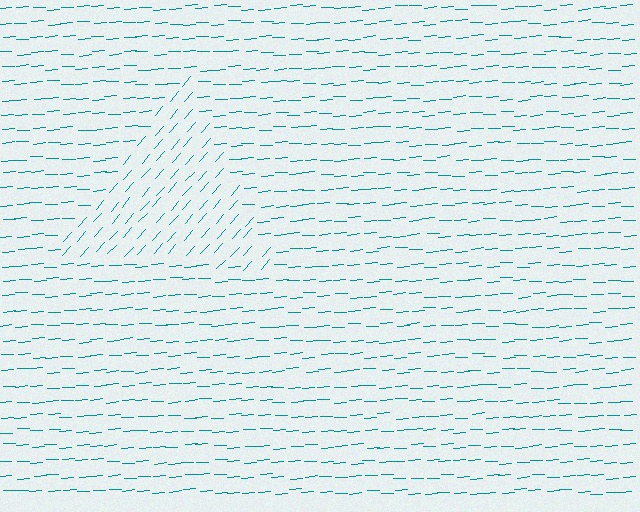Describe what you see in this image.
The image is filled with small teal line segments. A triangle region in the image has lines oriented differently from the surrounding lines, creating a visible texture boundary.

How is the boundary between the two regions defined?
The boundary is defined purely by a change in line orientation (approximately 45 degrees difference). All lines are the same color and thickness.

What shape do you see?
I see a triangle.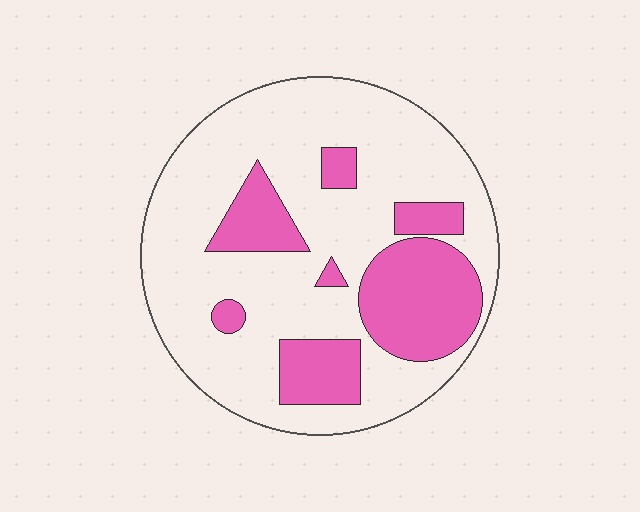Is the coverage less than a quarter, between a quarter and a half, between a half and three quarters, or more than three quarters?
Between a quarter and a half.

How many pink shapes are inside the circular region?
7.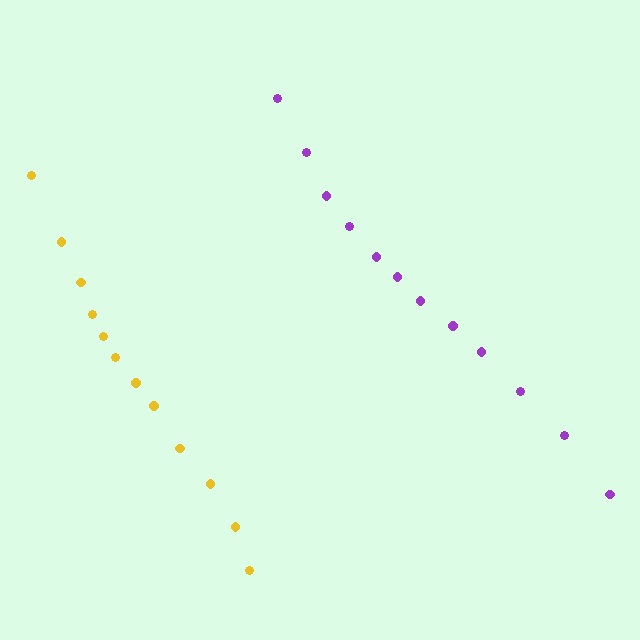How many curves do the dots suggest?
There are 2 distinct paths.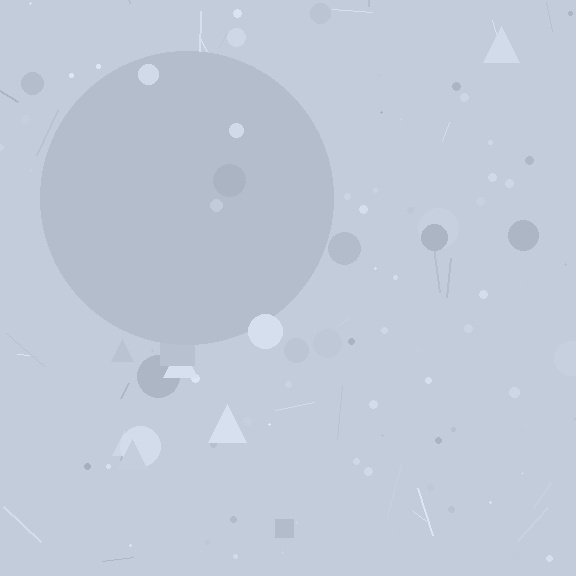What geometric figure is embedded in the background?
A circle is embedded in the background.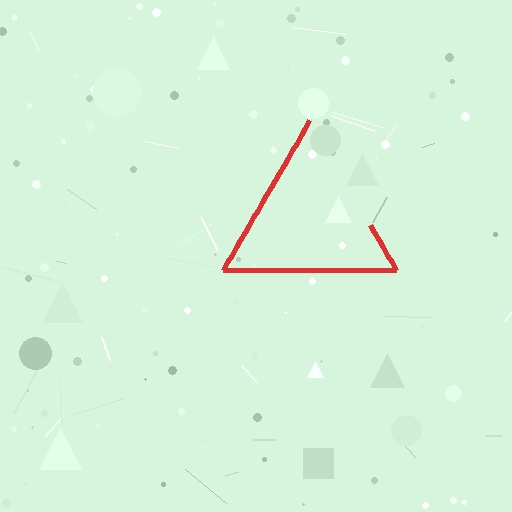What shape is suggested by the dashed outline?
The dashed outline suggests a triangle.